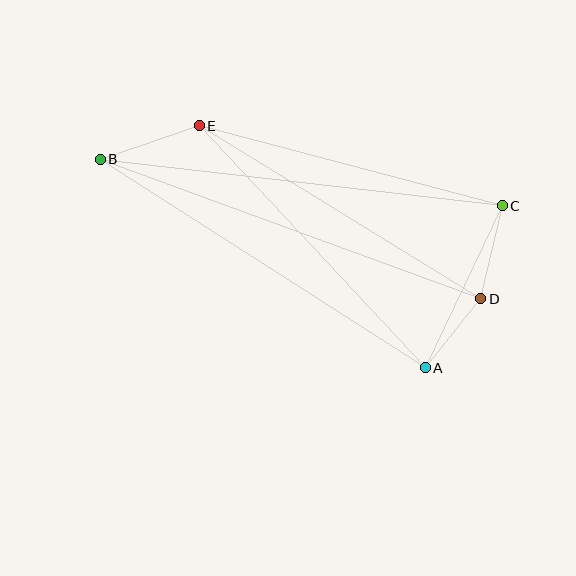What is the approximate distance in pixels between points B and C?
The distance between B and C is approximately 405 pixels.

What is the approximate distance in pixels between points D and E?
The distance between D and E is approximately 330 pixels.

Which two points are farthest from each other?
Points B and D are farthest from each other.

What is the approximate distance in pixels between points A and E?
The distance between A and E is approximately 331 pixels.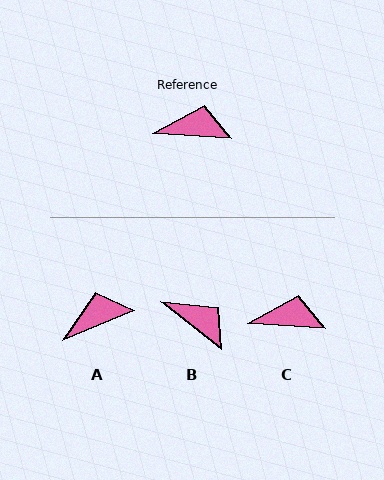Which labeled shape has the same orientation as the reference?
C.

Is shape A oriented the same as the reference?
No, it is off by about 26 degrees.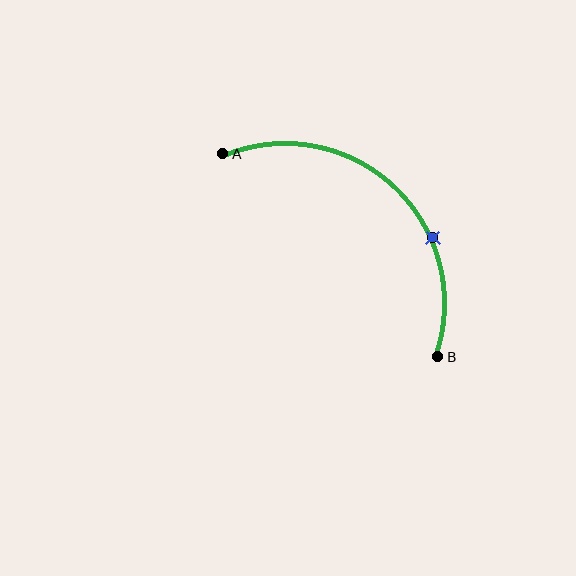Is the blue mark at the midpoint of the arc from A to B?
No. The blue mark lies on the arc but is closer to endpoint B. The arc midpoint would be at the point on the curve equidistant along the arc from both A and B.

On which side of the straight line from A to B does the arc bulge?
The arc bulges above and to the right of the straight line connecting A and B.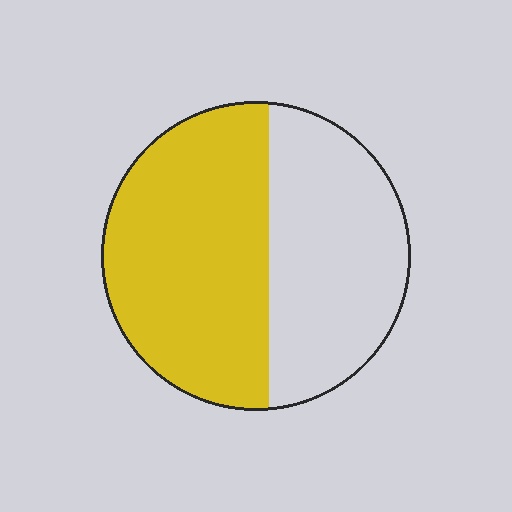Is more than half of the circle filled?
Yes.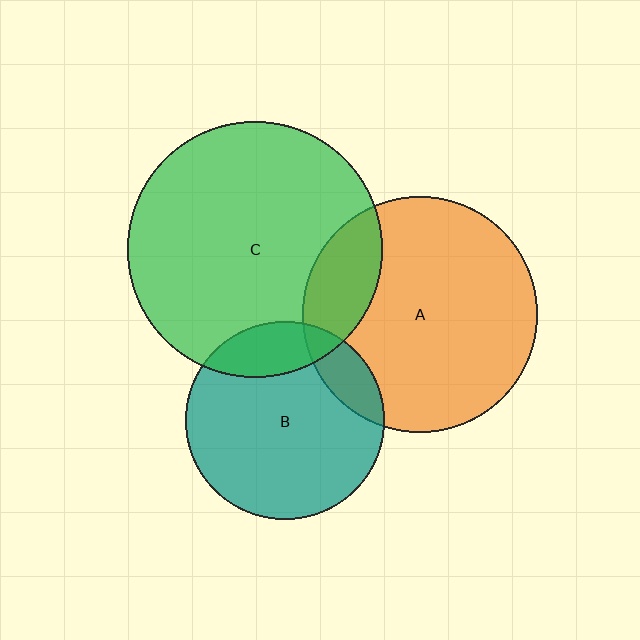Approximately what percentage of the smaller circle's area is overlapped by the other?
Approximately 20%.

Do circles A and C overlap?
Yes.